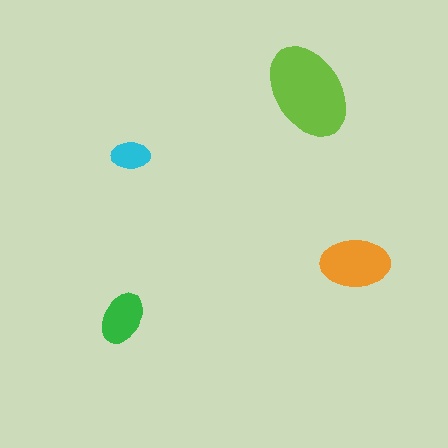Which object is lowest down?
The green ellipse is bottommost.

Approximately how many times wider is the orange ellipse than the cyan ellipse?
About 2 times wider.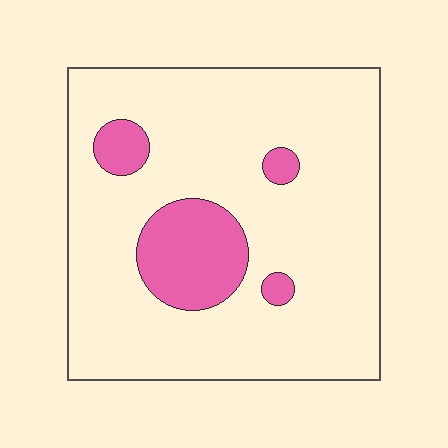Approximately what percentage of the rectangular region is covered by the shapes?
Approximately 15%.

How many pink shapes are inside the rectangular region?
4.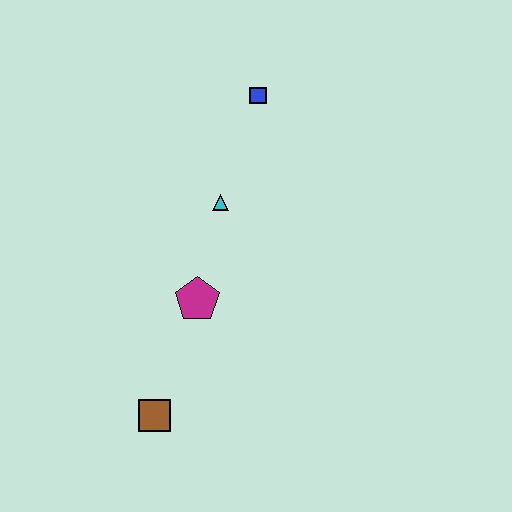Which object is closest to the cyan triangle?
The magenta pentagon is closest to the cyan triangle.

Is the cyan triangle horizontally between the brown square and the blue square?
Yes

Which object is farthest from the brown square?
The blue square is farthest from the brown square.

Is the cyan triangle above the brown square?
Yes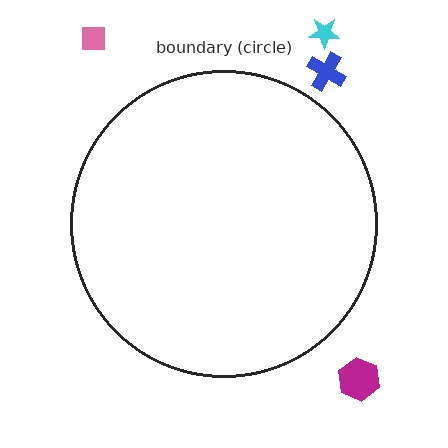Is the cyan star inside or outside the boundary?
Outside.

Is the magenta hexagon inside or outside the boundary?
Outside.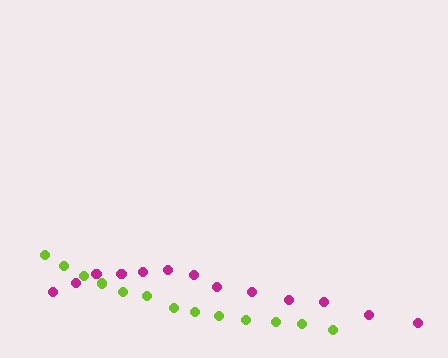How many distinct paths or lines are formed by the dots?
There are 2 distinct paths.